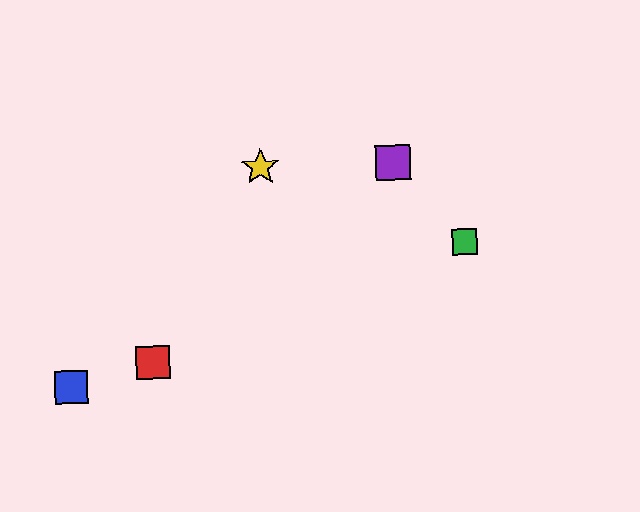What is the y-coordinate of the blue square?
The blue square is at y≈387.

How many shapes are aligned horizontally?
2 shapes (the yellow star, the purple square) are aligned horizontally.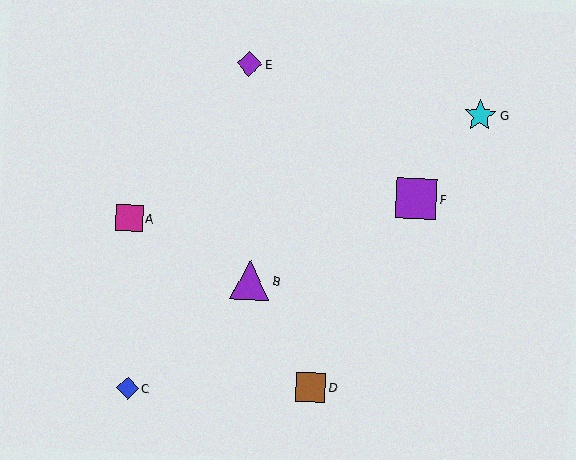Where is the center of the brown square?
The center of the brown square is at (311, 387).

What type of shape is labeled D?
Shape D is a brown square.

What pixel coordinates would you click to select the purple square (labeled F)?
Click at (416, 199) to select the purple square F.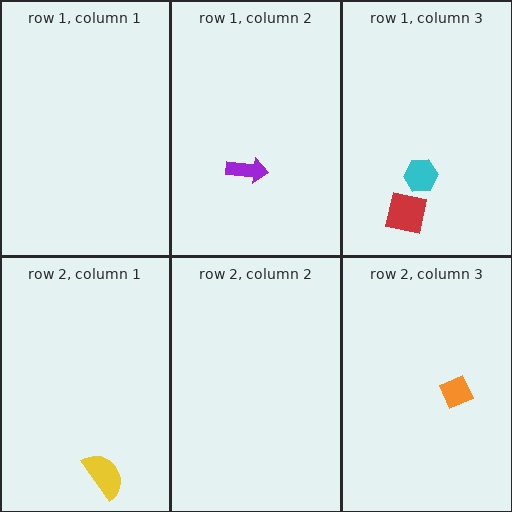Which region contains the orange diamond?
The row 2, column 3 region.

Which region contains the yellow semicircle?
The row 2, column 1 region.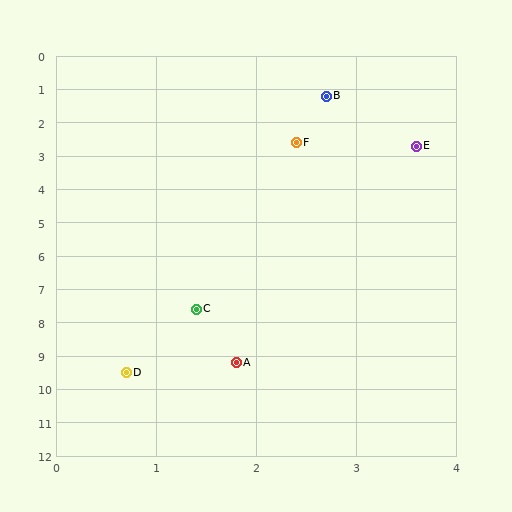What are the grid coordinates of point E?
Point E is at approximately (3.6, 2.7).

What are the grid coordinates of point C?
Point C is at approximately (1.4, 7.6).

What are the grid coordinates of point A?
Point A is at approximately (1.8, 9.2).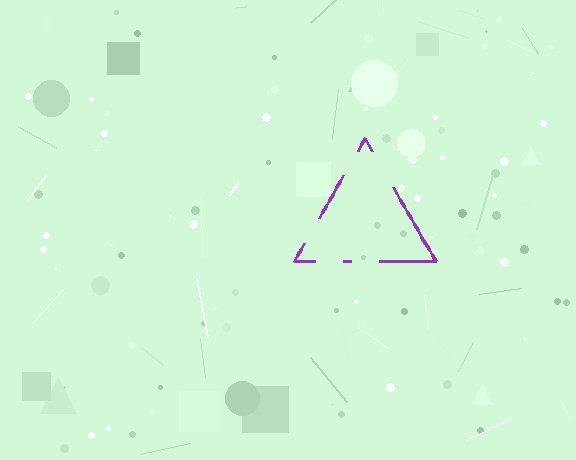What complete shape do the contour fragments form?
The contour fragments form a triangle.